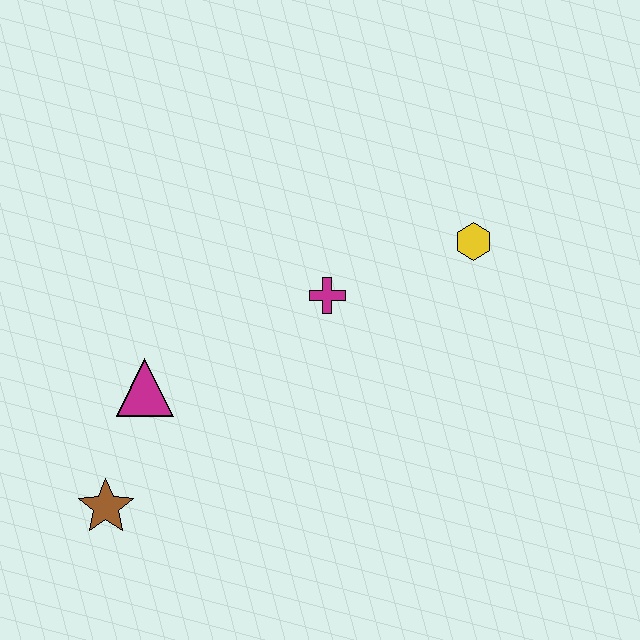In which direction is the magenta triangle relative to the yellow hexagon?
The magenta triangle is to the left of the yellow hexagon.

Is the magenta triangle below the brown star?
No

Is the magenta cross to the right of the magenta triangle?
Yes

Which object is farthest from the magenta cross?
The brown star is farthest from the magenta cross.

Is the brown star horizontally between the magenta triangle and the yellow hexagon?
No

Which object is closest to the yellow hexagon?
The magenta cross is closest to the yellow hexagon.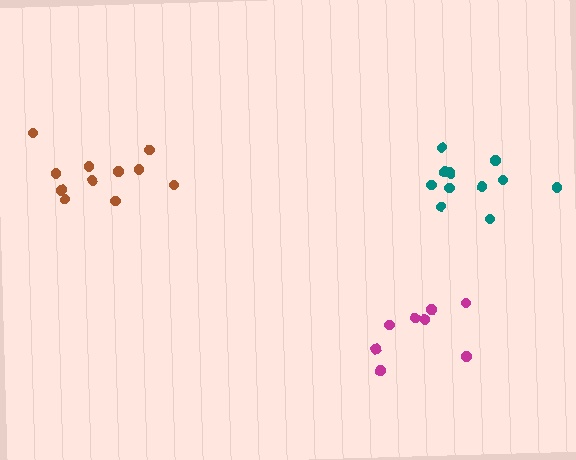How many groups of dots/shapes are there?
There are 3 groups.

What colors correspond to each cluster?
The clusters are colored: teal, magenta, brown.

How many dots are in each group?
Group 1: 12 dots, Group 2: 8 dots, Group 3: 11 dots (31 total).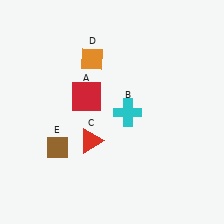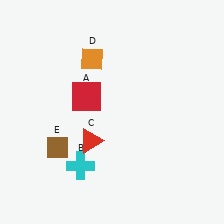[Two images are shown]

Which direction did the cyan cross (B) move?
The cyan cross (B) moved down.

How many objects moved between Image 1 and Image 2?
1 object moved between the two images.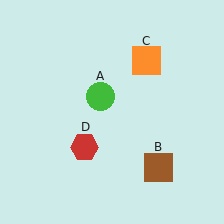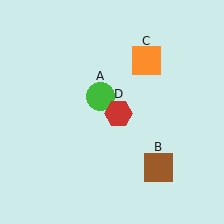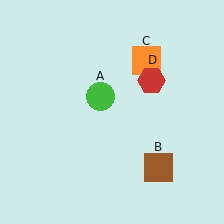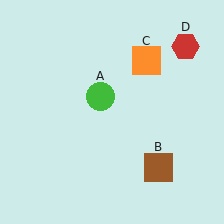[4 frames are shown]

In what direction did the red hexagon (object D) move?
The red hexagon (object D) moved up and to the right.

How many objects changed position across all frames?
1 object changed position: red hexagon (object D).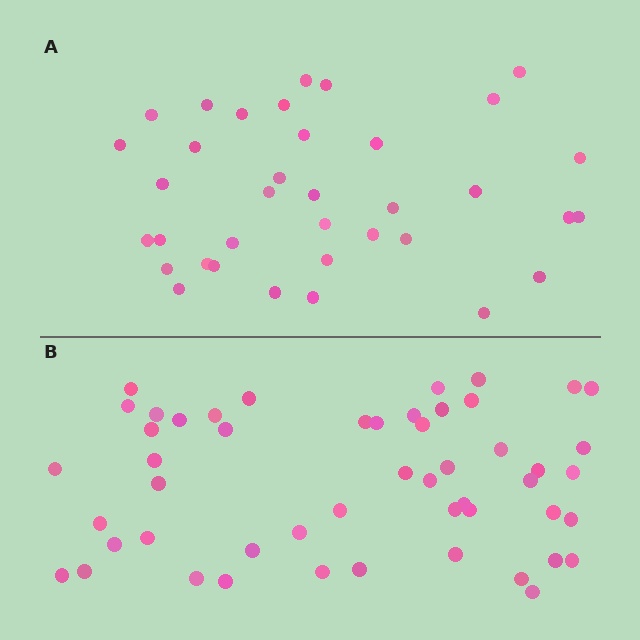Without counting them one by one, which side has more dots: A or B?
Region B (the bottom region) has more dots.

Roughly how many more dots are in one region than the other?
Region B has approximately 15 more dots than region A.